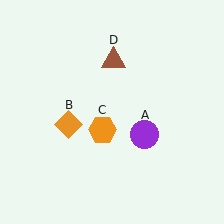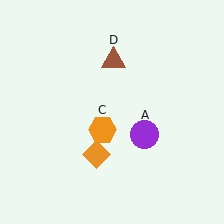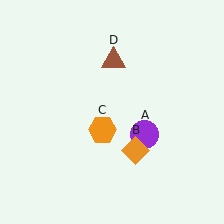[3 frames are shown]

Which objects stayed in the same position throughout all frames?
Purple circle (object A) and orange hexagon (object C) and brown triangle (object D) remained stationary.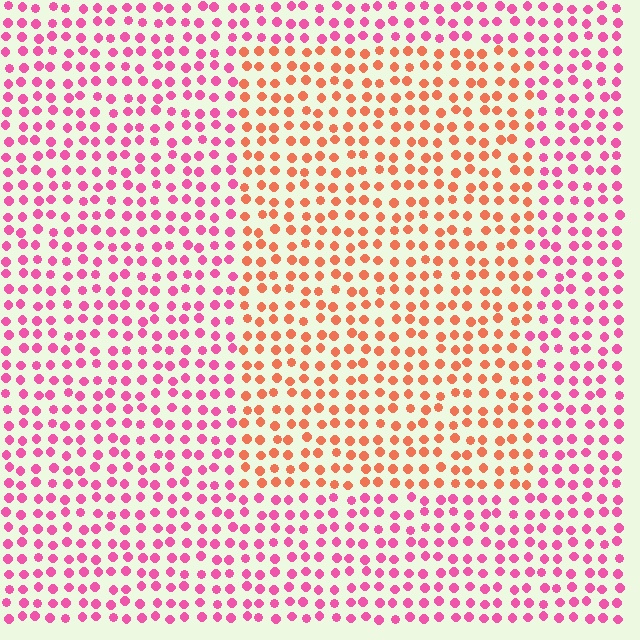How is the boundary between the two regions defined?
The boundary is defined purely by a slight shift in hue (about 46 degrees). Spacing, size, and orientation are identical on both sides.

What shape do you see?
I see a rectangle.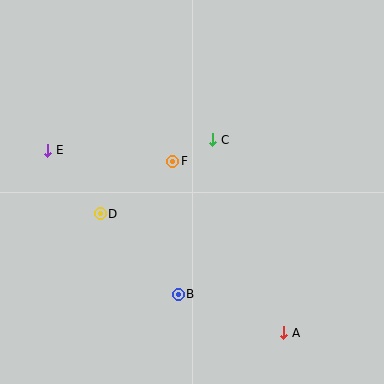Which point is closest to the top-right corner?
Point C is closest to the top-right corner.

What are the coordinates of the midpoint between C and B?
The midpoint between C and B is at (195, 217).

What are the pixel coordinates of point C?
Point C is at (213, 140).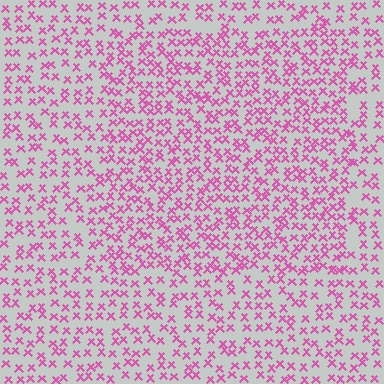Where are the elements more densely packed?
The elements are more densely packed inside the rectangle boundary.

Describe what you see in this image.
The image contains small pink elements arranged at two different densities. A rectangle-shaped region is visible where the elements are more densely packed than the surrounding area.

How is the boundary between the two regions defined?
The boundary is defined by a change in element density (approximately 1.5x ratio). All elements are the same color, size, and shape.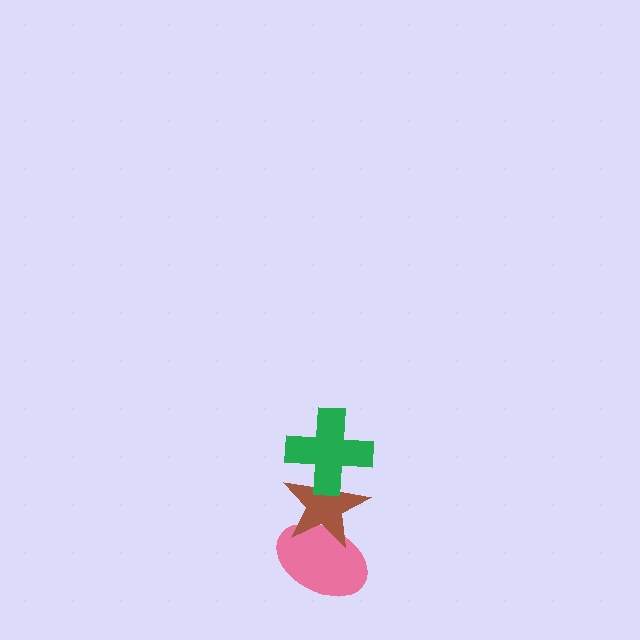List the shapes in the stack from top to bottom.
From top to bottom: the green cross, the brown star, the pink ellipse.